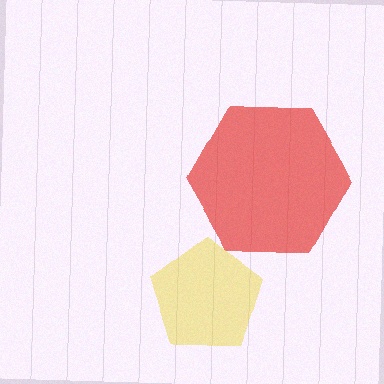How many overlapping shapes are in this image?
There are 2 overlapping shapes in the image.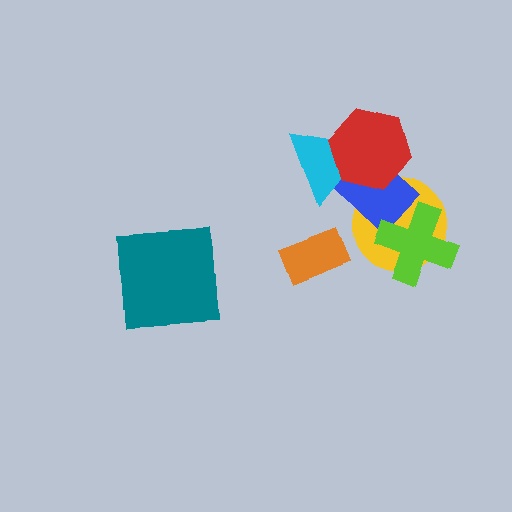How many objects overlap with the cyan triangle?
2 objects overlap with the cyan triangle.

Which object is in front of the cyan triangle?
The red hexagon is in front of the cyan triangle.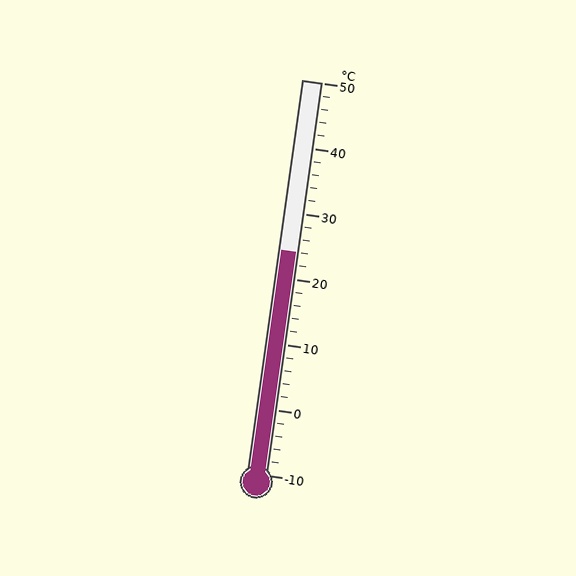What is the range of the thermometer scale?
The thermometer scale ranges from -10°C to 50°C.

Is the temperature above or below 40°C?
The temperature is below 40°C.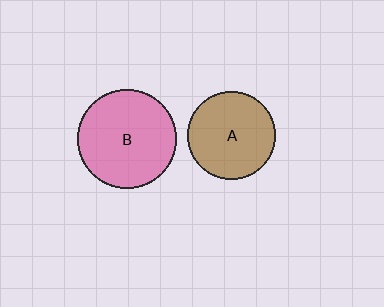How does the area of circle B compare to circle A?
Approximately 1.3 times.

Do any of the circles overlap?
No, none of the circles overlap.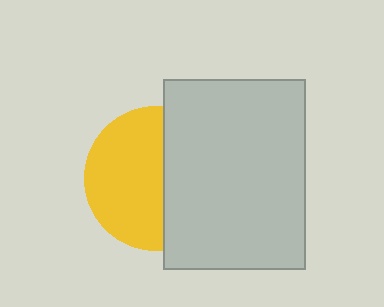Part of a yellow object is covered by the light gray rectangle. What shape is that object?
It is a circle.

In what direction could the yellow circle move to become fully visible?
The yellow circle could move left. That would shift it out from behind the light gray rectangle entirely.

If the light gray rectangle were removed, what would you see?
You would see the complete yellow circle.